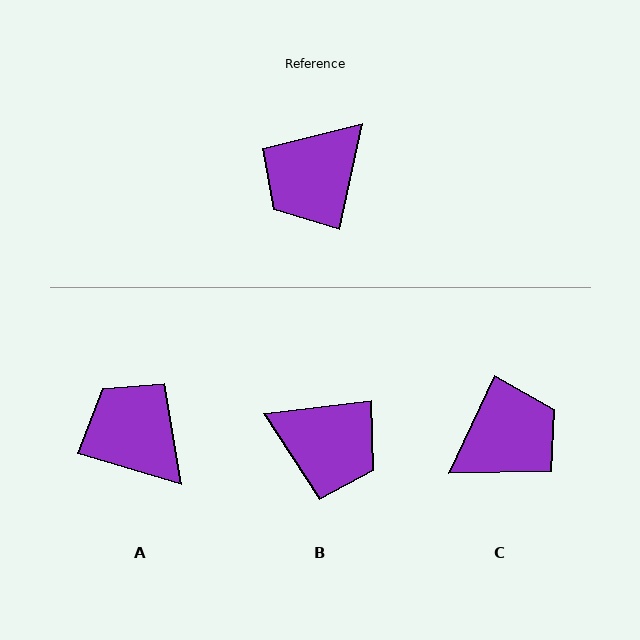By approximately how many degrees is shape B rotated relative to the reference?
Approximately 109 degrees counter-clockwise.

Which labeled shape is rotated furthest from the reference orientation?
C, about 167 degrees away.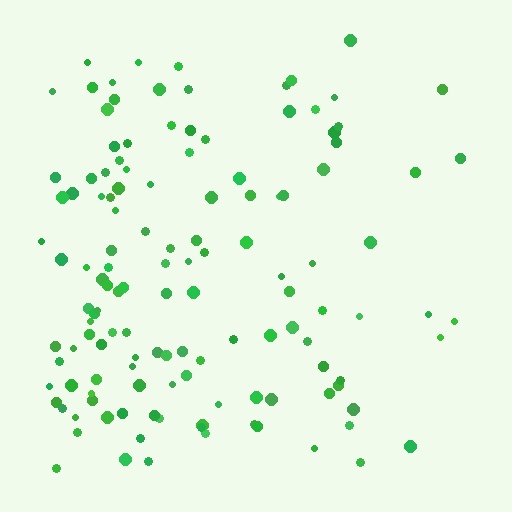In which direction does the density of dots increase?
From right to left, with the left side densest.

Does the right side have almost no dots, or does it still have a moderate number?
Still a moderate number, just noticeably fewer than the left.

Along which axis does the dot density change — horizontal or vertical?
Horizontal.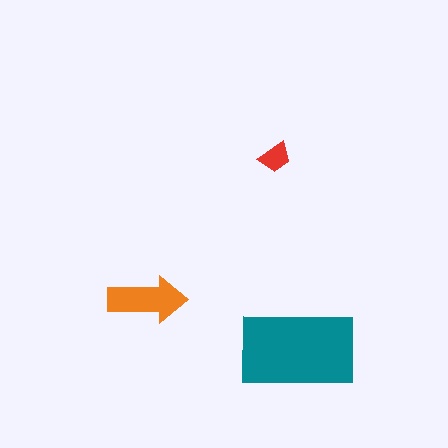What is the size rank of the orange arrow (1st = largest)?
2nd.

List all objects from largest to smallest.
The teal rectangle, the orange arrow, the red trapezoid.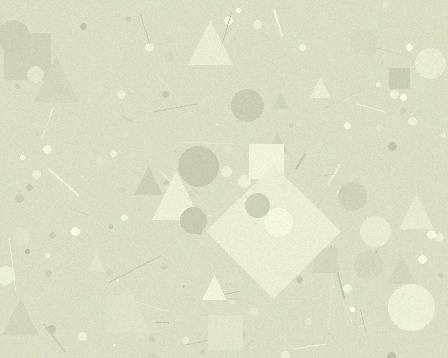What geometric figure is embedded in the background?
A diamond is embedded in the background.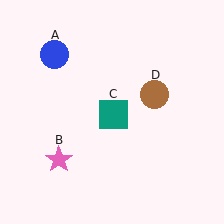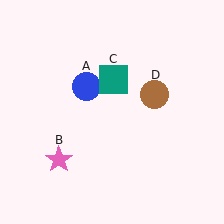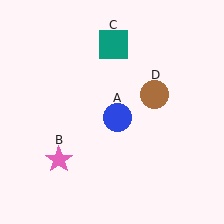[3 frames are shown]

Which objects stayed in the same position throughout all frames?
Pink star (object B) and brown circle (object D) remained stationary.